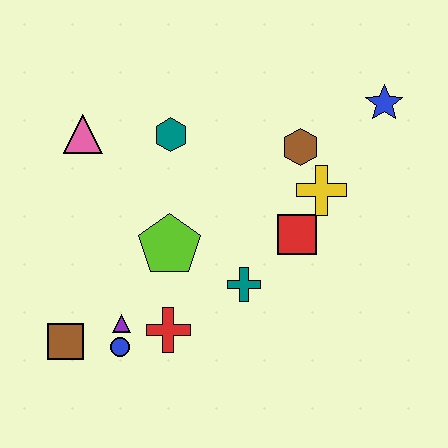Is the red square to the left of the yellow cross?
Yes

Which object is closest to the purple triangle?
The blue circle is closest to the purple triangle.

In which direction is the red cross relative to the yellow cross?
The red cross is to the left of the yellow cross.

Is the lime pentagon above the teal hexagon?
No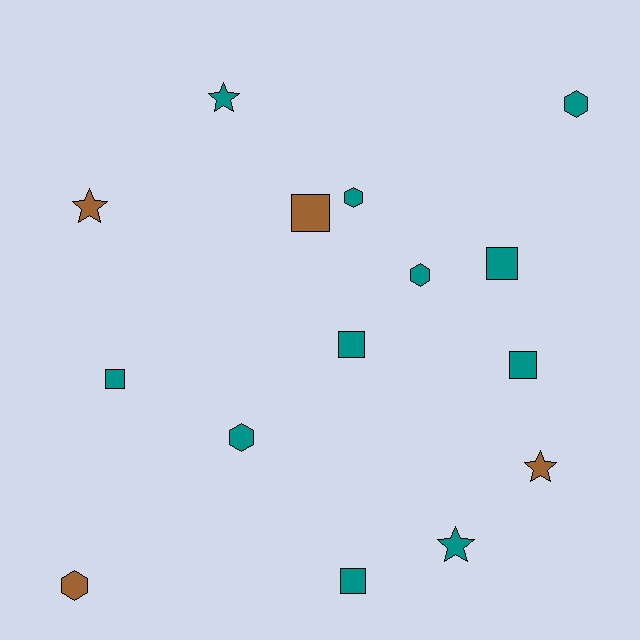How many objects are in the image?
There are 15 objects.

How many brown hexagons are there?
There is 1 brown hexagon.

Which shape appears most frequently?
Square, with 6 objects.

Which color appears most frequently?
Teal, with 11 objects.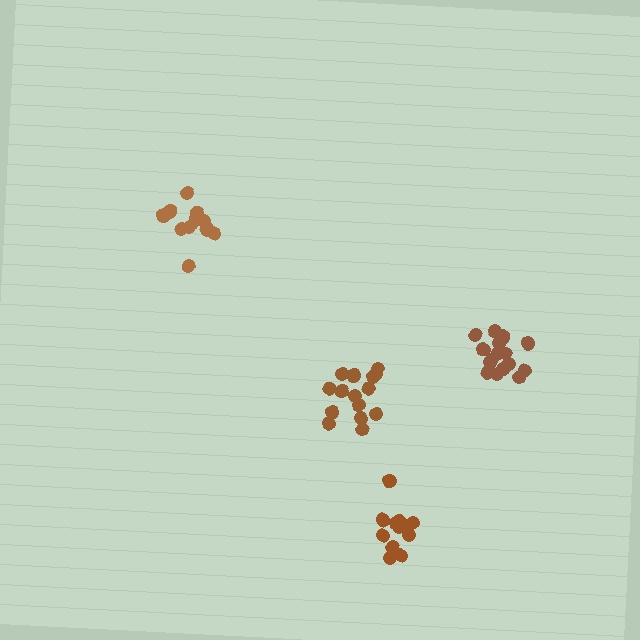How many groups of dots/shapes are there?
There are 4 groups.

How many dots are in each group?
Group 1: 16 dots, Group 2: 12 dots, Group 3: 15 dots, Group 4: 15 dots (58 total).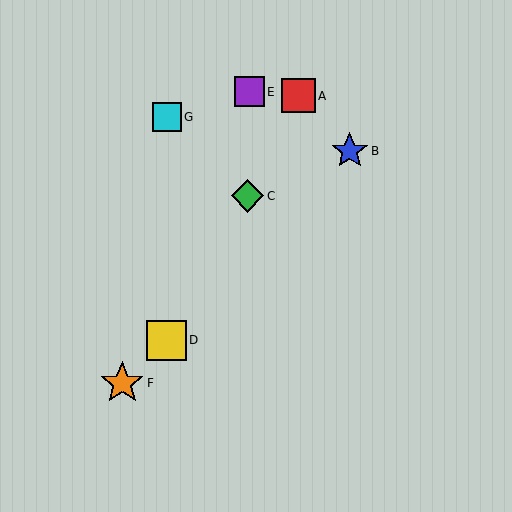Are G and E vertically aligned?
No, G is at x≈167 and E is at x≈249.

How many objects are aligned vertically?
2 objects (D, G) are aligned vertically.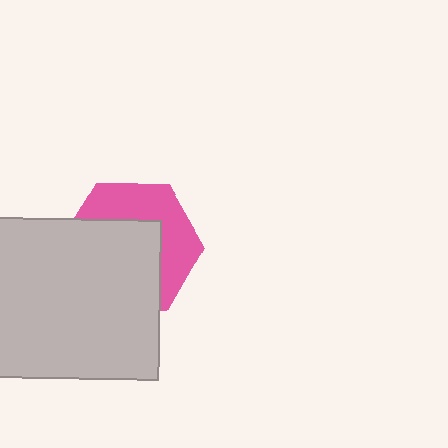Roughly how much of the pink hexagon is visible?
A small part of it is visible (roughly 43%).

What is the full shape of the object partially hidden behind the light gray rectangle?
The partially hidden object is a pink hexagon.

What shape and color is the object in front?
The object in front is a light gray rectangle.